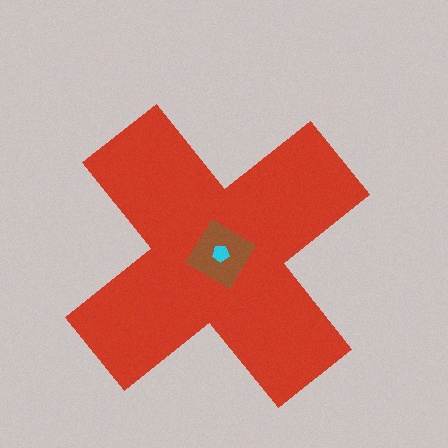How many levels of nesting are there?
3.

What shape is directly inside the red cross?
The brown diamond.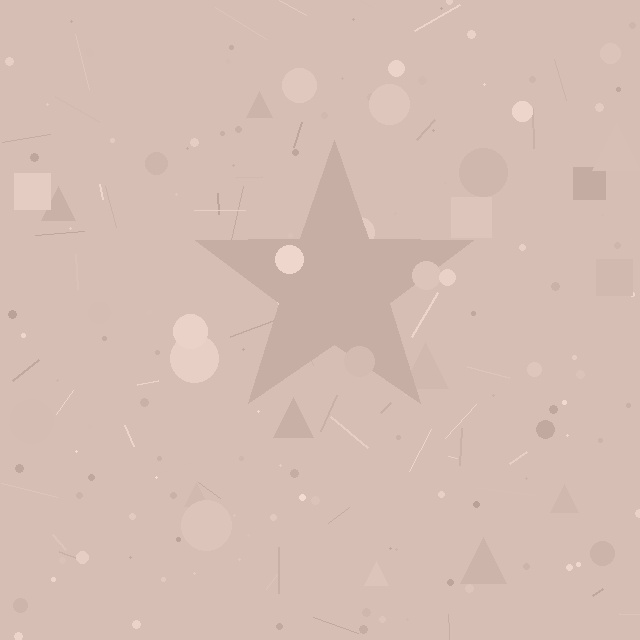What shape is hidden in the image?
A star is hidden in the image.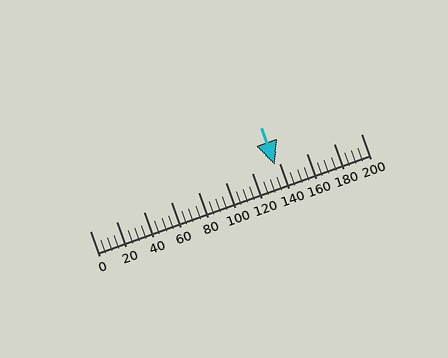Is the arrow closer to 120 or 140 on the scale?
The arrow is closer to 140.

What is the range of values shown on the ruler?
The ruler shows values from 0 to 200.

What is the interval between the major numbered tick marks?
The major tick marks are spaced 20 units apart.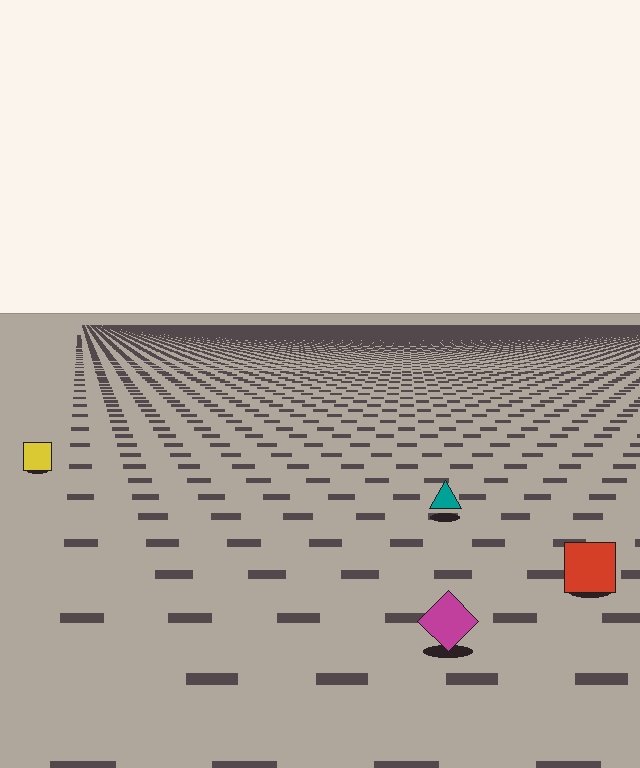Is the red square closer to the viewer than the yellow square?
Yes. The red square is closer — you can tell from the texture gradient: the ground texture is coarser near it.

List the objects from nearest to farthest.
From nearest to farthest: the magenta diamond, the red square, the teal triangle, the yellow square.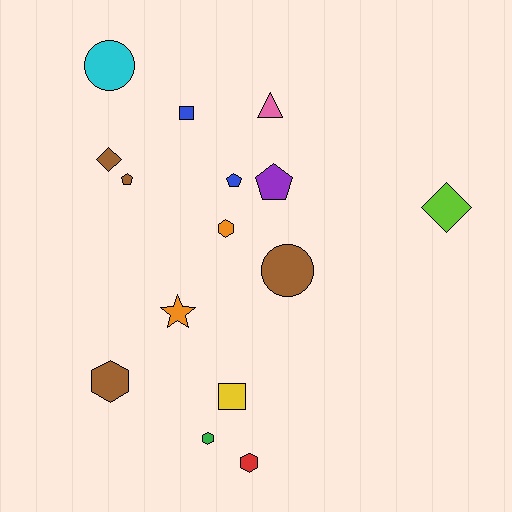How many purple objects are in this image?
There is 1 purple object.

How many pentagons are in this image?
There are 3 pentagons.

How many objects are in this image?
There are 15 objects.